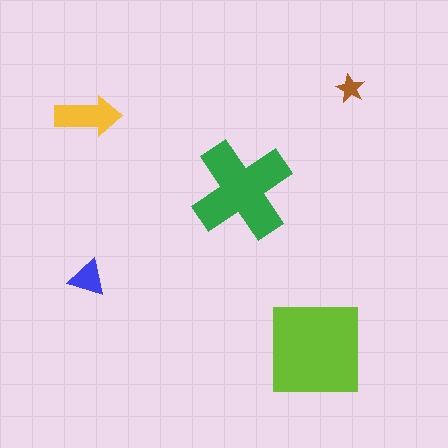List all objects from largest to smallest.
The lime square, the green cross, the yellow arrow, the blue triangle, the brown star.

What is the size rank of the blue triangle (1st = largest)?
4th.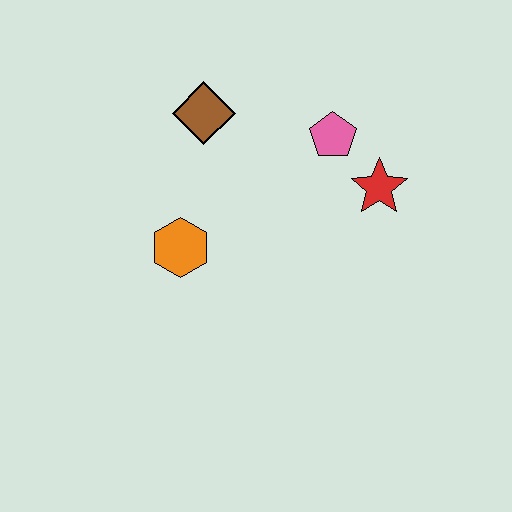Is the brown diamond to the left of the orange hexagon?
No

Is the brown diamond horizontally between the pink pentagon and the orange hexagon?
Yes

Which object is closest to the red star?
The pink pentagon is closest to the red star.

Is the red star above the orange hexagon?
Yes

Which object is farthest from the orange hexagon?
The red star is farthest from the orange hexagon.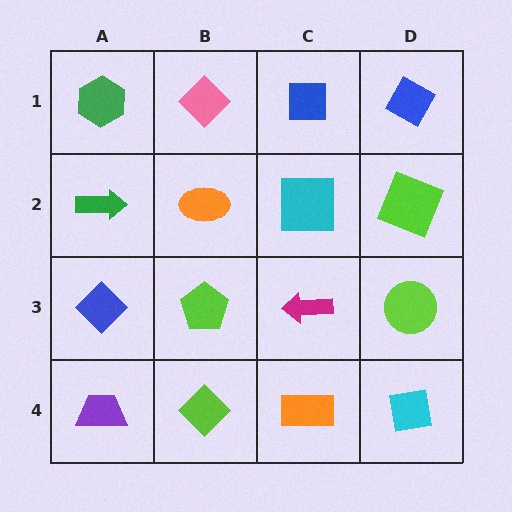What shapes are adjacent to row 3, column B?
An orange ellipse (row 2, column B), a lime diamond (row 4, column B), a blue diamond (row 3, column A), a magenta arrow (row 3, column C).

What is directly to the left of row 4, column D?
An orange rectangle.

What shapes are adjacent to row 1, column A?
A green arrow (row 2, column A), a pink diamond (row 1, column B).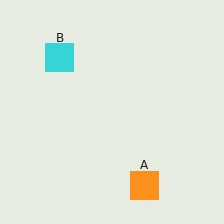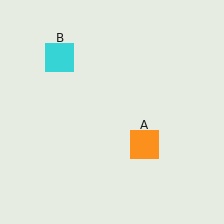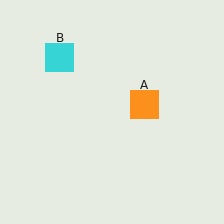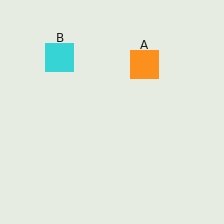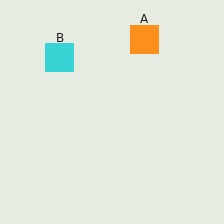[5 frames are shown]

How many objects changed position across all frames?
1 object changed position: orange square (object A).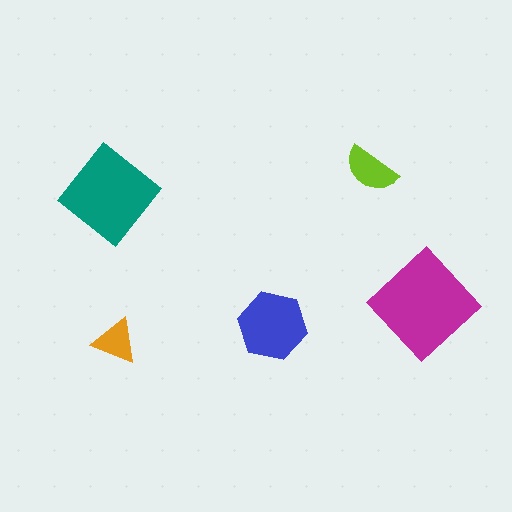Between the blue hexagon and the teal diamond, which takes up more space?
The teal diamond.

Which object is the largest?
The magenta diamond.